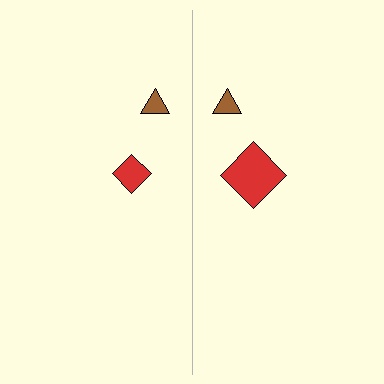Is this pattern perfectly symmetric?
No, the pattern is not perfectly symmetric. The red diamond on the right side has a different size than its mirror counterpart.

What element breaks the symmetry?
The red diamond on the right side has a different size than its mirror counterpart.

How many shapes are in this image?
There are 4 shapes in this image.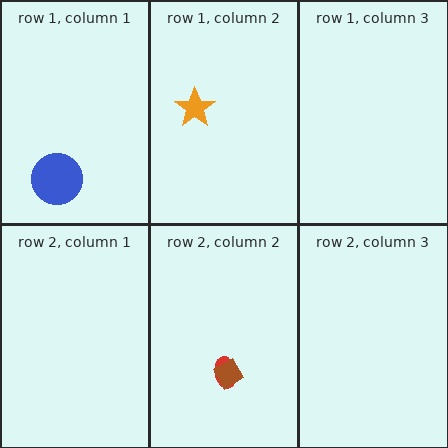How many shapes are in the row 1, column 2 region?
1.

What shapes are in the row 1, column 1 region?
The blue circle.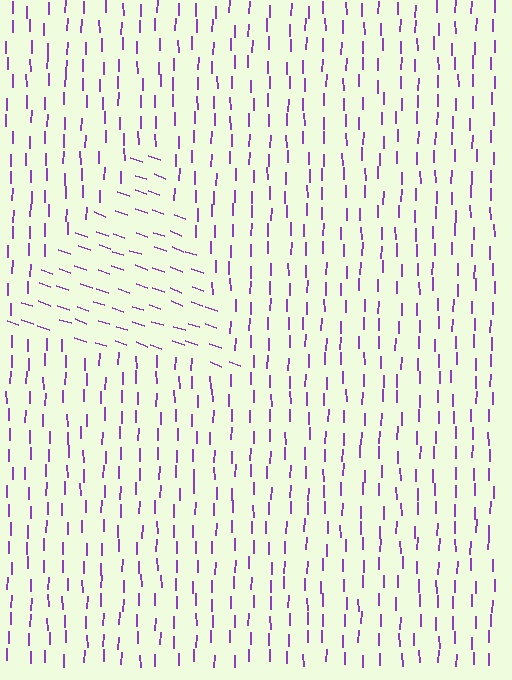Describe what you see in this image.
The image is filled with small purple line segments. A triangle region in the image has lines oriented differently from the surrounding lines, creating a visible texture boundary.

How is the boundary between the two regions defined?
The boundary is defined purely by a change in line orientation (approximately 72 degrees difference). All lines are the same color and thickness.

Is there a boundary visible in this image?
Yes, there is a texture boundary formed by a change in line orientation.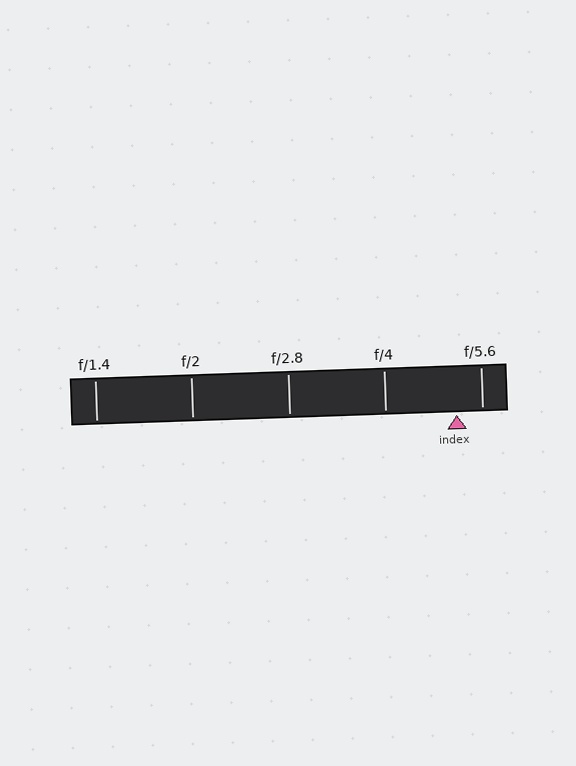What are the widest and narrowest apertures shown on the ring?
The widest aperture shown is f/1.4 and the narrowest is f/5.6.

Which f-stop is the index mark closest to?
The index mark is closest to f/5.6.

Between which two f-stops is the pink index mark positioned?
The index mark is between f/4 and f/5.6.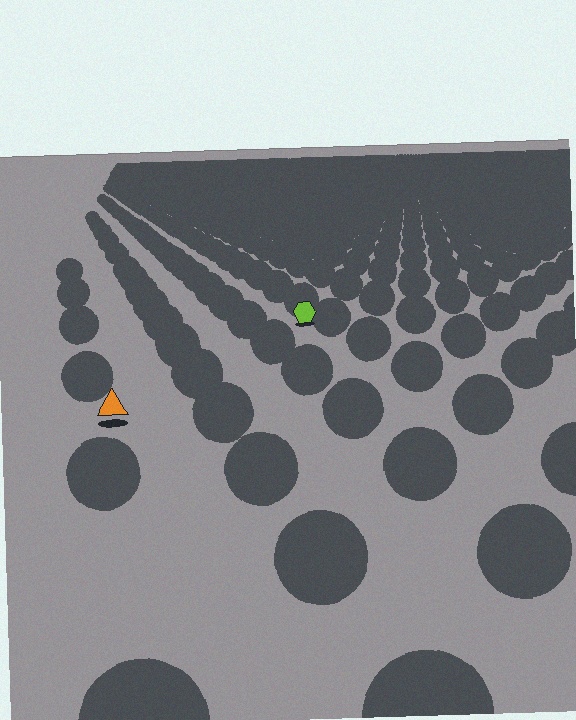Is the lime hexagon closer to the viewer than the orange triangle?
No. The orange triangle is closer — you can tell from the texture gradient: the ground texture is coarser near it.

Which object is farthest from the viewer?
The lime hexagon is farthest from the viewer. It appears smaller and the ground texture around it is denser.